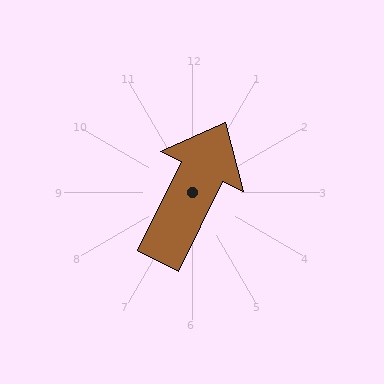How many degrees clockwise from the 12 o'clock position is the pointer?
Approximately 26 degrees.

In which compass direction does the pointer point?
Northeast.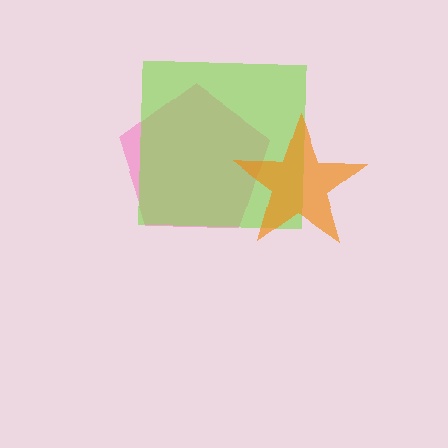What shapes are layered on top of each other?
The layered shapes are: a pink pentagon, a lime square, an orange star.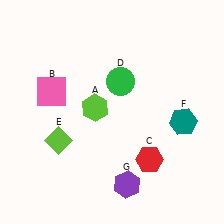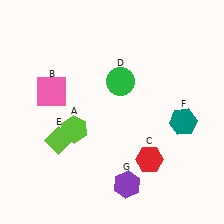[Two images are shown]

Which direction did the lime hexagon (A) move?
The lime hexagon (A) moved down.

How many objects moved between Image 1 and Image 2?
1 object moved between the two images.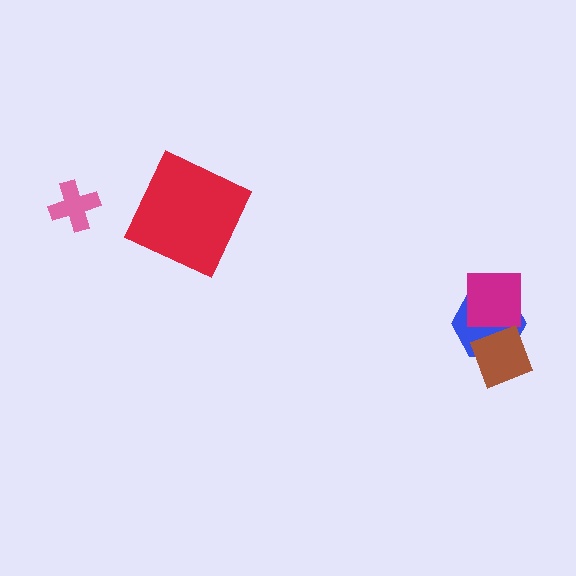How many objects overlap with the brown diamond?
1 object overlaps with the brown diamond.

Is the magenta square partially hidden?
No, no other shape covers it.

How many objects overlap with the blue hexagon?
2 objects overlap with the blue hexagon.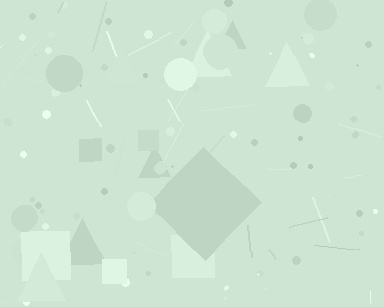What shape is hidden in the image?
A diamond is hidden in the image.